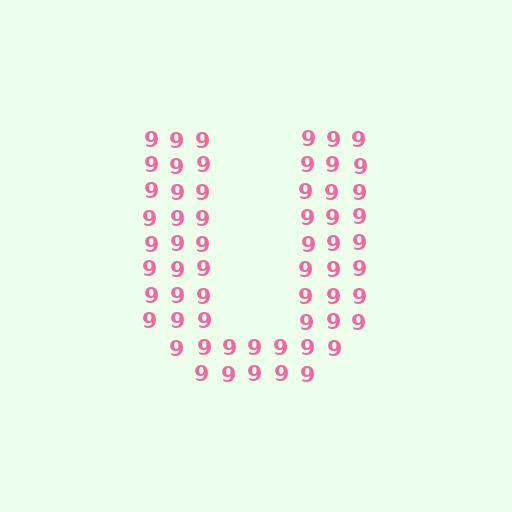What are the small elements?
The small elements are digit 9's.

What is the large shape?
The large shape is the letter U.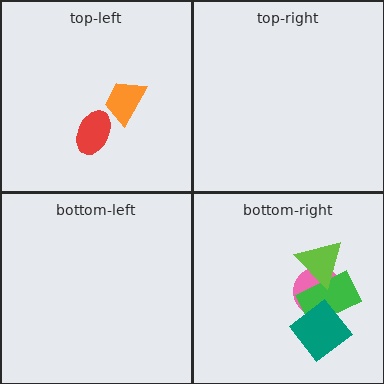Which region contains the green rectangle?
The bottom-right region.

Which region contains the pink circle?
The bottom-right region.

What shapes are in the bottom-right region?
The pink circle, the green rectangle, the teal diamond, the lime triangle.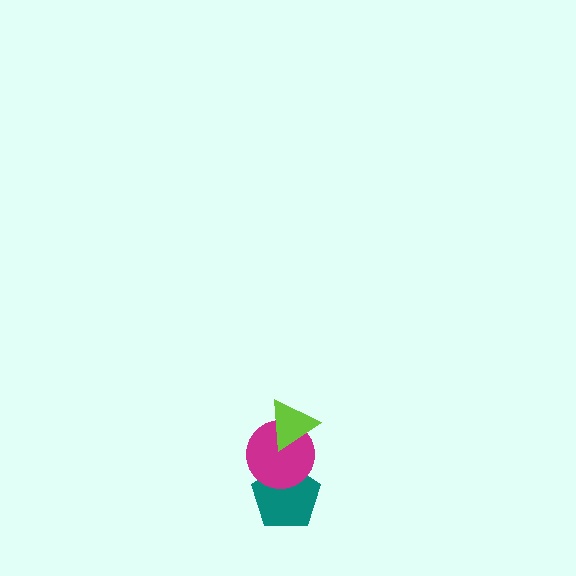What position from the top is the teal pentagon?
The teal pentagon is 3rd from the top.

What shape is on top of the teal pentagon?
The magenta circle is on top of the teal pentagon.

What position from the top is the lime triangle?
The lime triangle is 1st from the top.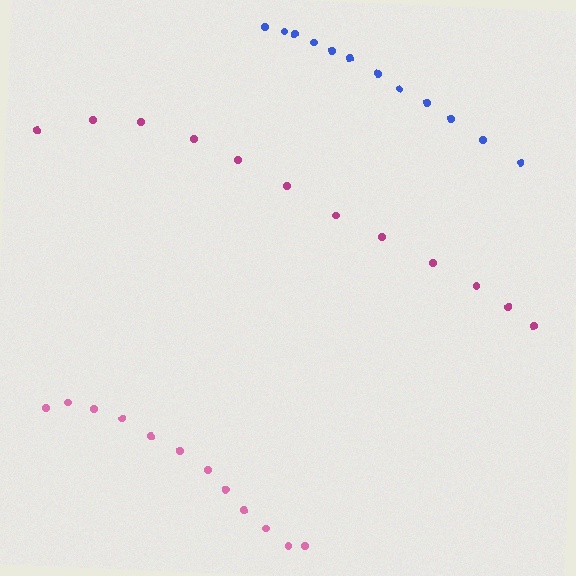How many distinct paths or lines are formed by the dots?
There are 3 distinct paths.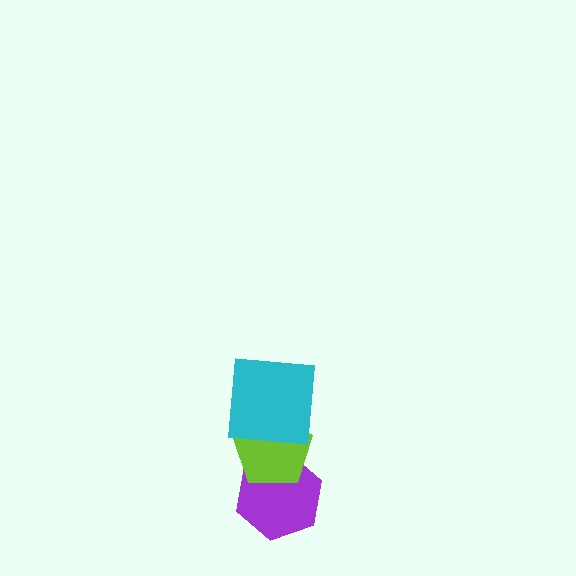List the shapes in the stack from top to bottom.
From top to bottom: the cyan square, the lime pentagon, the purple hexagon.